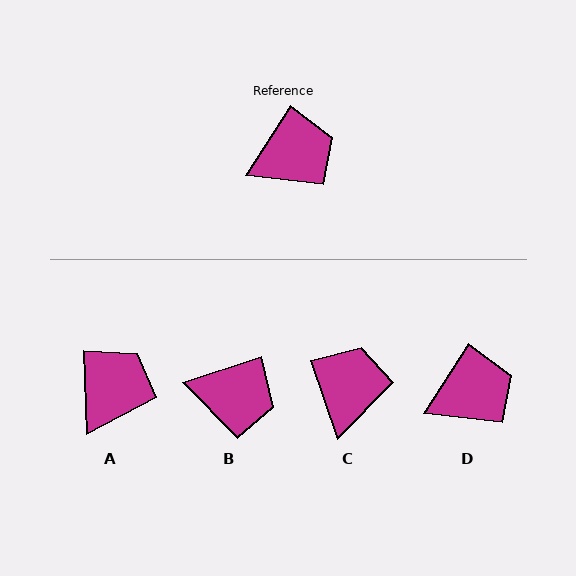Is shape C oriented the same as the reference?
No, it is off by about 52 degrees.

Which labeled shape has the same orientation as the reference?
D.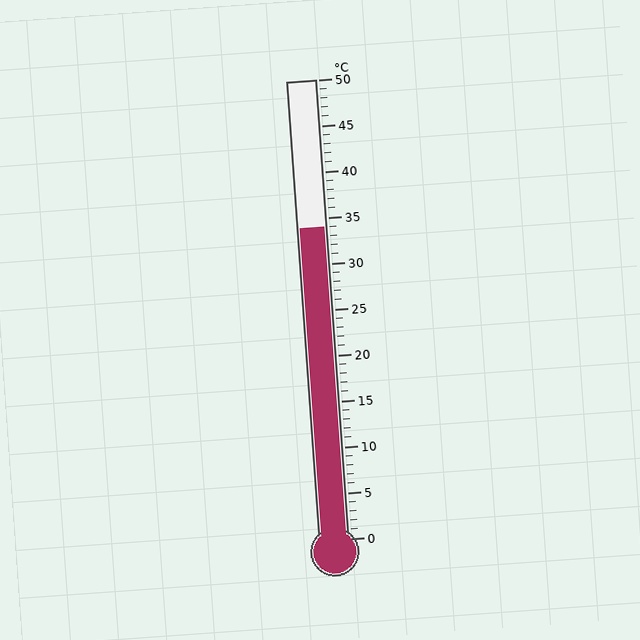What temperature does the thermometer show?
The thermometer shows approximately 34°C.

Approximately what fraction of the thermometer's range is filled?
The thermometer is filled to approximately 70% of its range.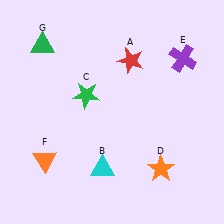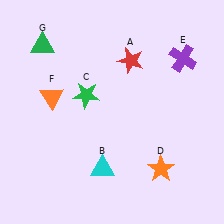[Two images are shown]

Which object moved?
The orange triangle (F) moved up.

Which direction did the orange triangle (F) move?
The orange triangle (F) moved up.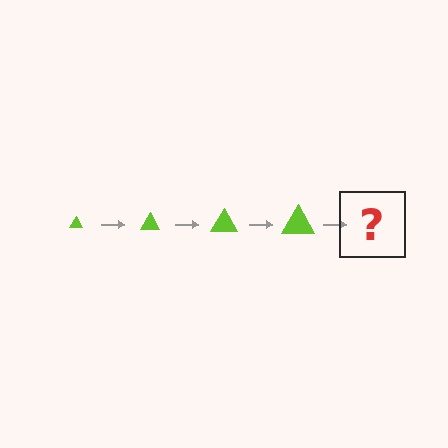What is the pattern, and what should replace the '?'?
The pattern is that the triangle gets progressively larger each step. The '?' should be a lime triangle, larger than the previous one.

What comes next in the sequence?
The next element should be a lime triangle, larger than the previous one.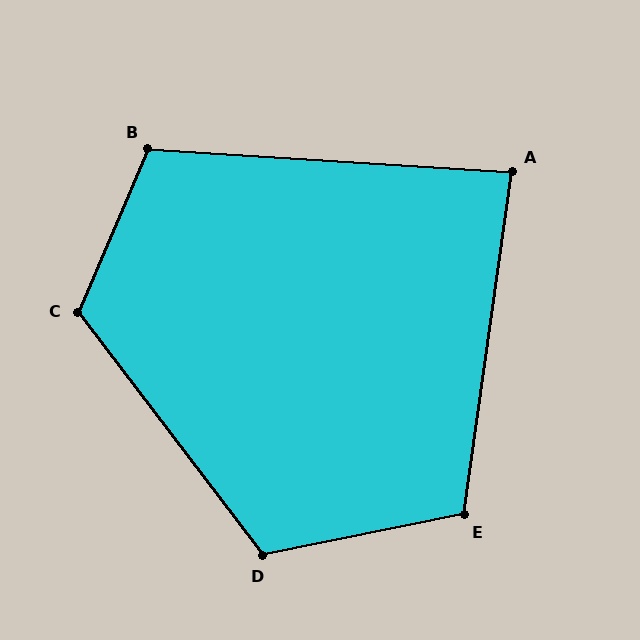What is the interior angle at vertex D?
Approximately 116 degrees (obtuse).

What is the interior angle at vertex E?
Approximately 109 degrees (obtuse).